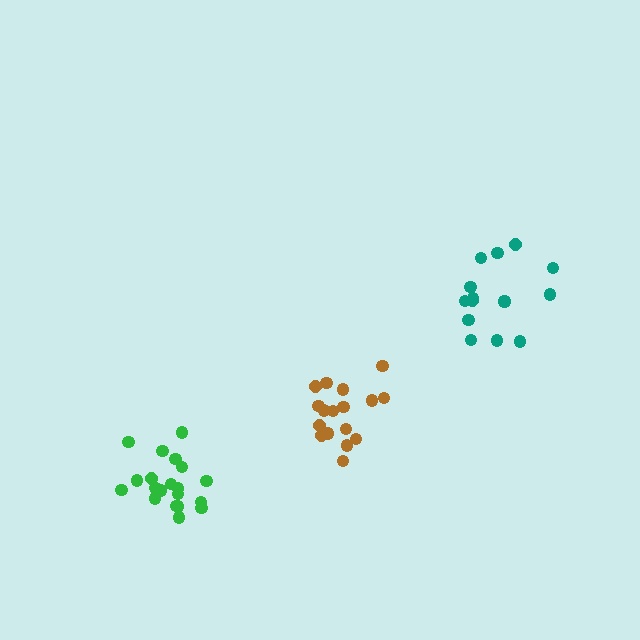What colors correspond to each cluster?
The clusters are colored: teal, brown, green.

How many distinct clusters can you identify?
There are 3 distinct clusters.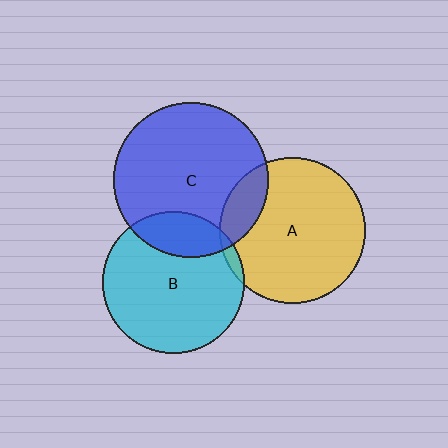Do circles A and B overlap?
Yes.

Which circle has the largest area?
Circle C (blue).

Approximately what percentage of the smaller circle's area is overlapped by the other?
Approximately 5%.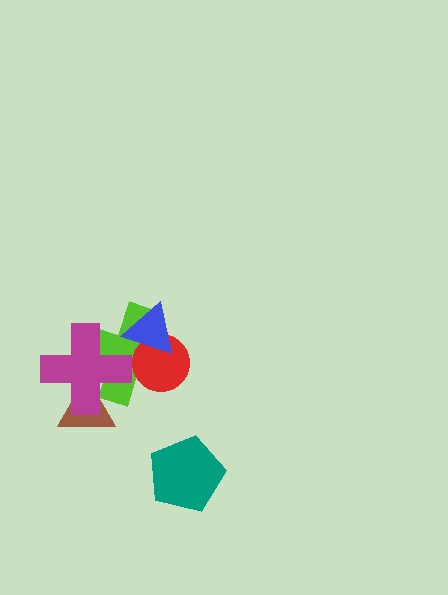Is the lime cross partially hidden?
Yes, it is partially covered by another shape.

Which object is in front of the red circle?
The blue triangle is in front of the red circle.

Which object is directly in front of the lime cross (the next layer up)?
The red circle is directly in front of the lime cross.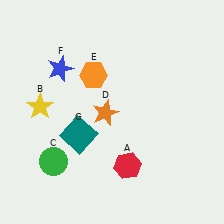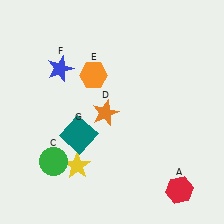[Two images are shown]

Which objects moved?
The objects that moved are: the red hexagon (A), the yellow star (B).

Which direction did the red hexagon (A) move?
The red hexagon (A) moved right.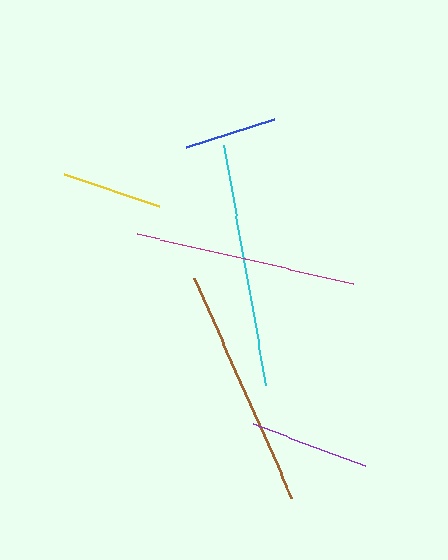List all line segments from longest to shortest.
From longest to shortest: cyan, brown, magenta, purple, yellow, blue.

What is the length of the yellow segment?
The yellow segment is approximately 100 pixels long.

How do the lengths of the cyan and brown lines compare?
The cyan and brown lines are approximately the same length.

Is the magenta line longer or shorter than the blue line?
The magenta line is longer than the blue line.